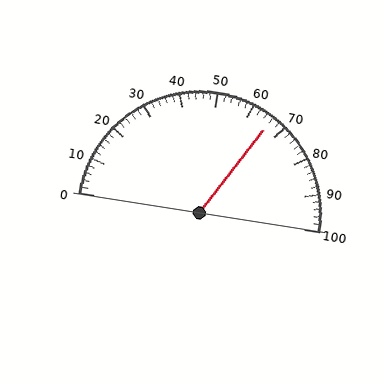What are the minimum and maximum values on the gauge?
The gauge ranges from 0 to 100.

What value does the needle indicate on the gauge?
The needle indicates approximately 66.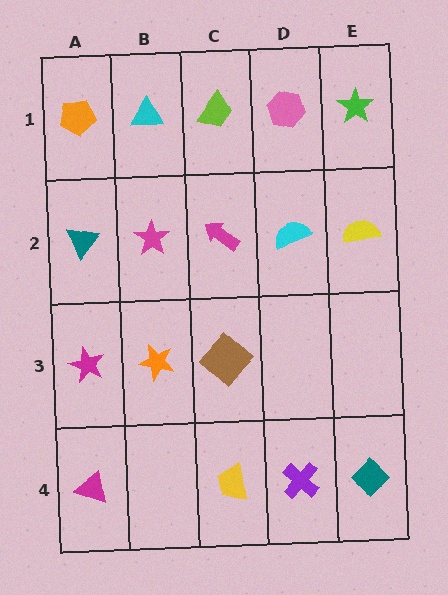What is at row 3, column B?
An orange star.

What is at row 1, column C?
A lime trapezoid.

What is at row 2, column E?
A yellow semicircle.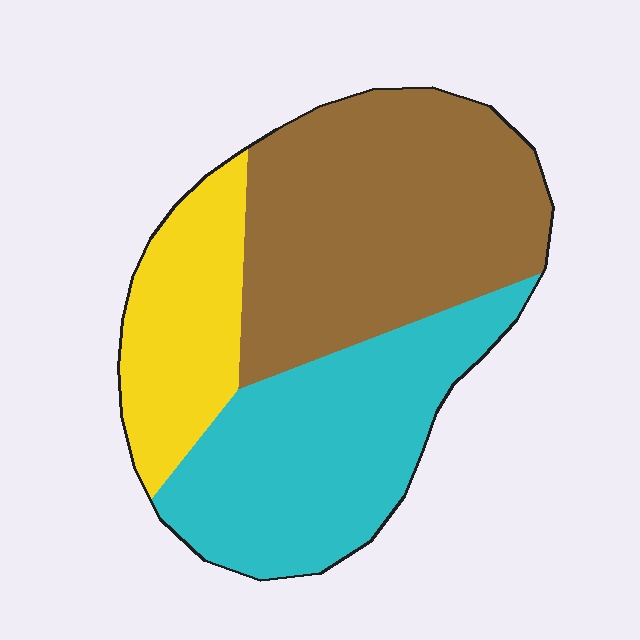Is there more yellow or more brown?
Brown.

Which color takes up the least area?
Yellow, at roughly 20%.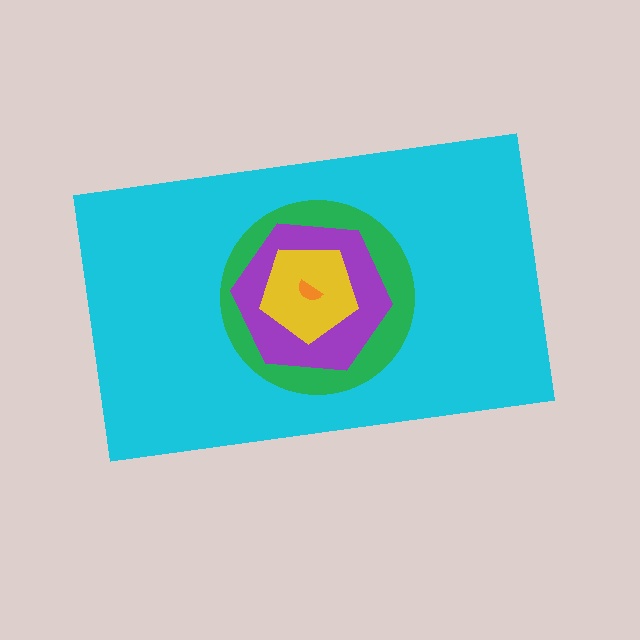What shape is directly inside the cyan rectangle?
The green circle.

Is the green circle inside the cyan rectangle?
Yes.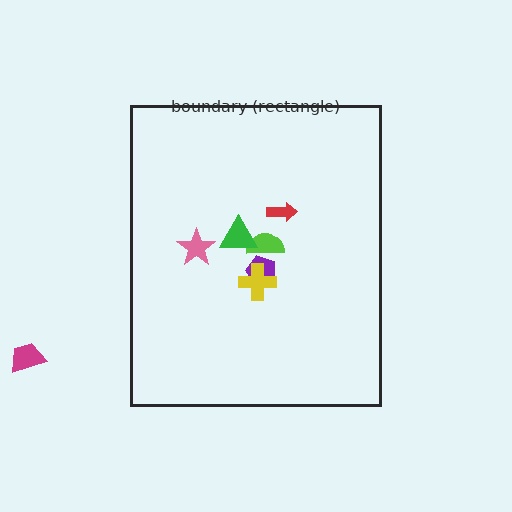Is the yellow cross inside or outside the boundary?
Inside.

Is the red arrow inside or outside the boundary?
Inside.